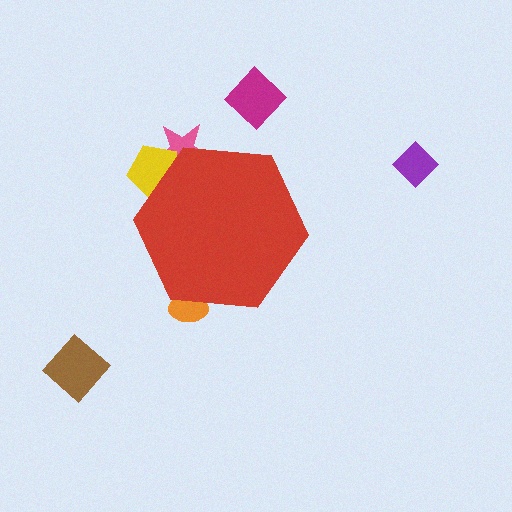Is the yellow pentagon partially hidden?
Yes, the yellow pentagon is partially hidden behind the red hexagon.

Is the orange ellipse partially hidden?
Yes, the orange ellipse is partially hidden behind the red hexagon.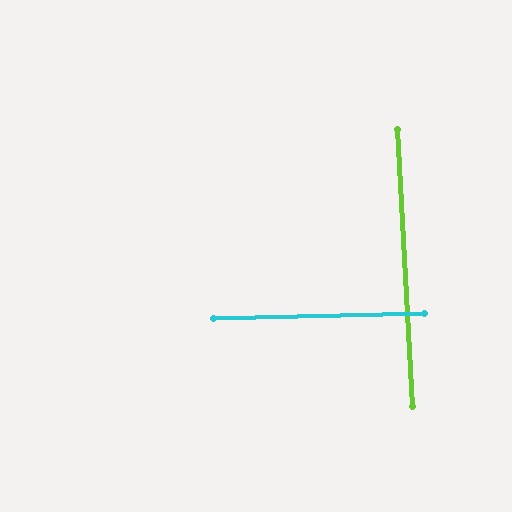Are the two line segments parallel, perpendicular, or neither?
Perpendicular — they meet at approximately 88°.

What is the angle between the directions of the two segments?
Approximately 88 degrees.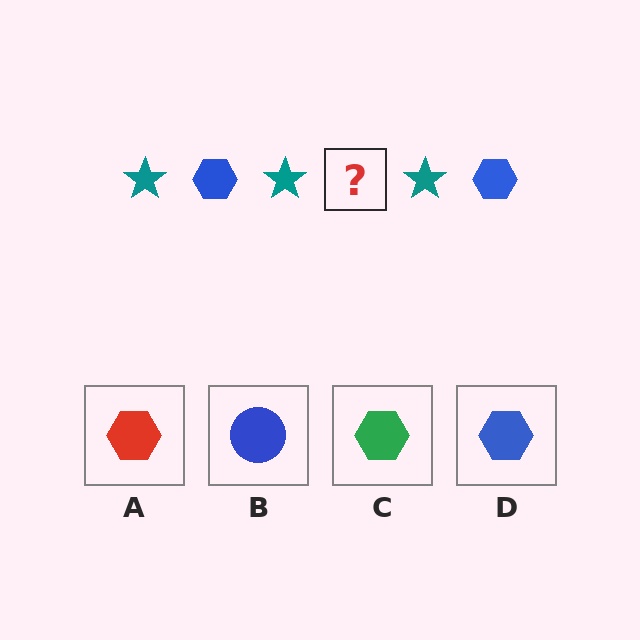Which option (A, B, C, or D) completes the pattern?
D.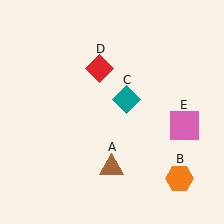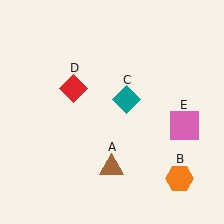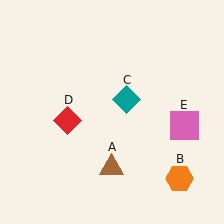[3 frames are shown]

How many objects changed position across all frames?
1 object changed position: red diamond (object D).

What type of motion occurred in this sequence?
The red diamond (object D) rotated counterclockwise around the center of the scene.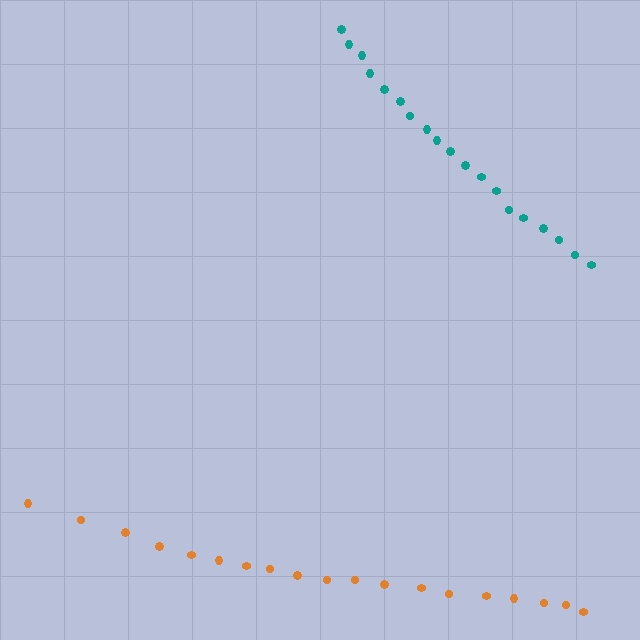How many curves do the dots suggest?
There are 2 distinct paths.